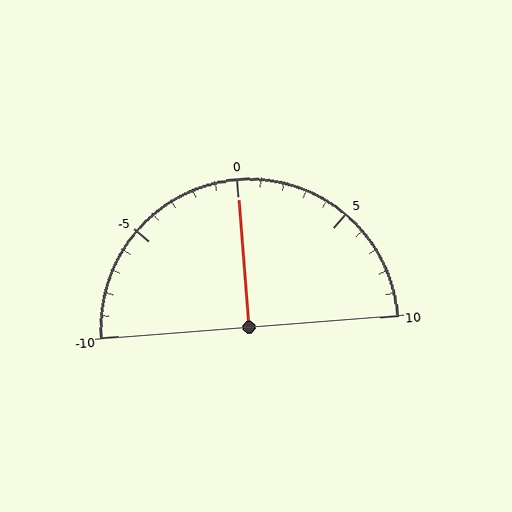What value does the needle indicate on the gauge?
The needle indicates approximately 0.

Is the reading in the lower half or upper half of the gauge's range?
The reading is in the upper half of the range (-10 to 10).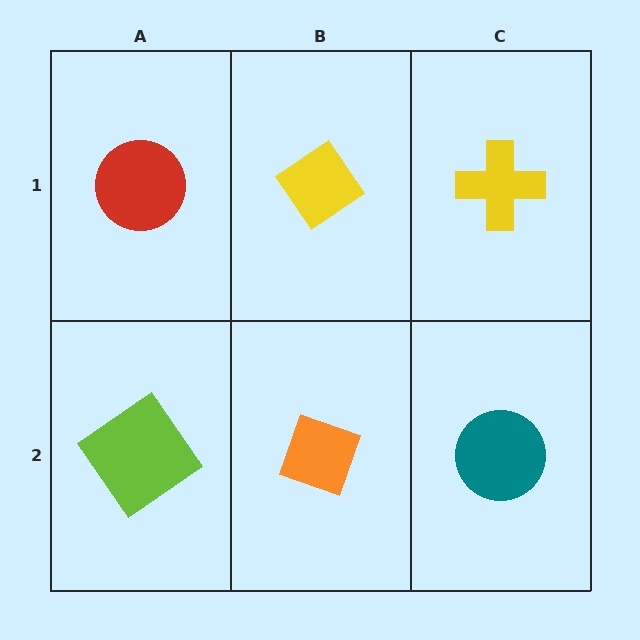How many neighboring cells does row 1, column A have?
2.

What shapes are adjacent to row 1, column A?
A lime diamond (row 2, column A), a yellow diamond (row 1, column B).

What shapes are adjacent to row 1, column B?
An orange diamond (row 2, column B), a red circle (row 1, column A), a yellow cross (row 1, column C).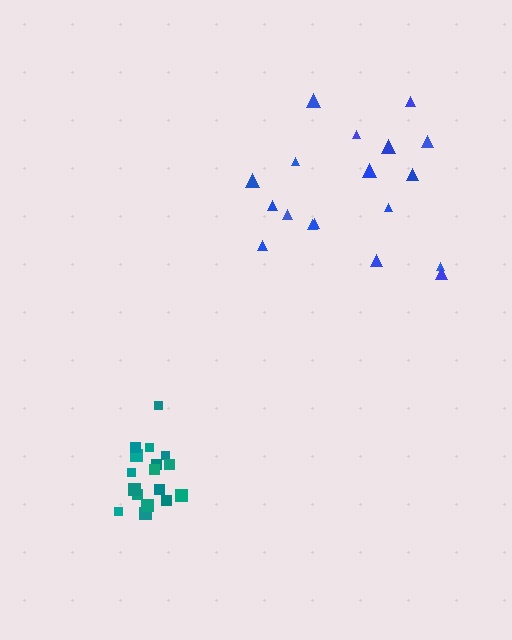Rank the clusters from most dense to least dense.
teal, blue.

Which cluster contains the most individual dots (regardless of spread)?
Blue (18).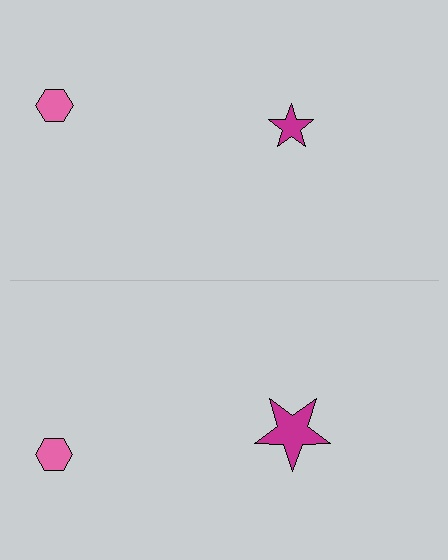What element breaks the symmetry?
The magenta star on the bottom side has a different size than its mirror counterpart.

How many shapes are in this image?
There are 4 shapes in this image.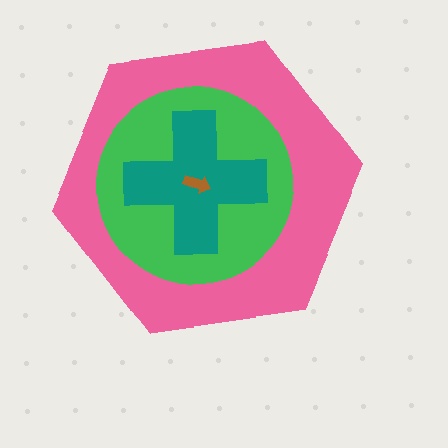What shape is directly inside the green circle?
The teal cross.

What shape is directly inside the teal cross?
The brown arrow.